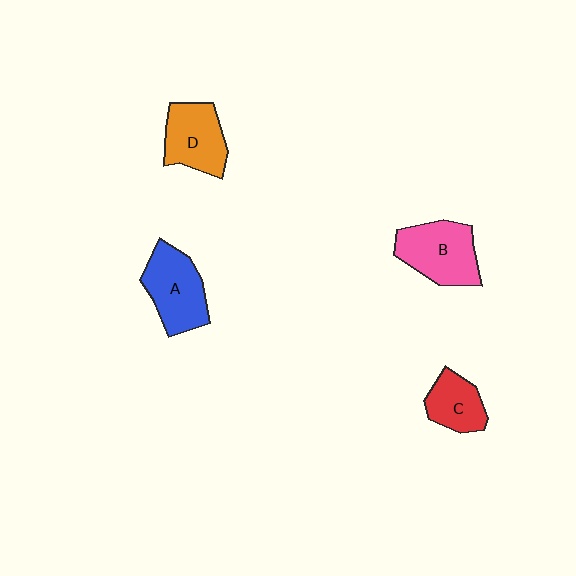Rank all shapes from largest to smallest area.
From largest to smallest: B (pink), A (blue), D (orange), C (red).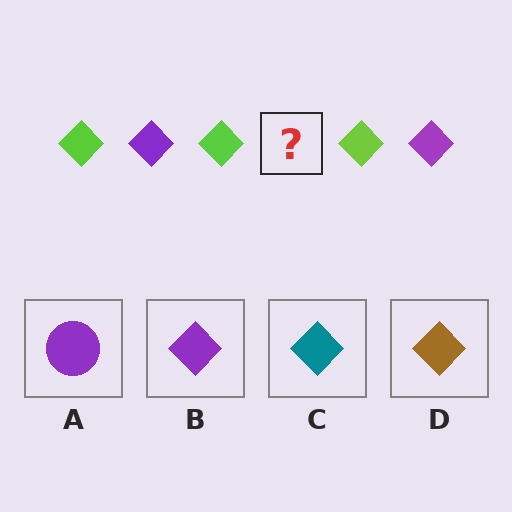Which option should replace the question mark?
Option B.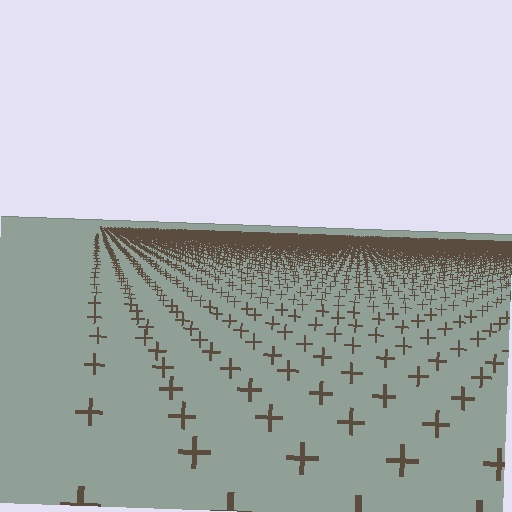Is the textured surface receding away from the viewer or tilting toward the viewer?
The surface is receding away from the viewer. Texture elements get smaller and denser toward the top.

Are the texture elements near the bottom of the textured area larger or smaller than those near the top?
Larger. Near the bottom, elements are closer to the viewer and appear at a bigger on-screen size.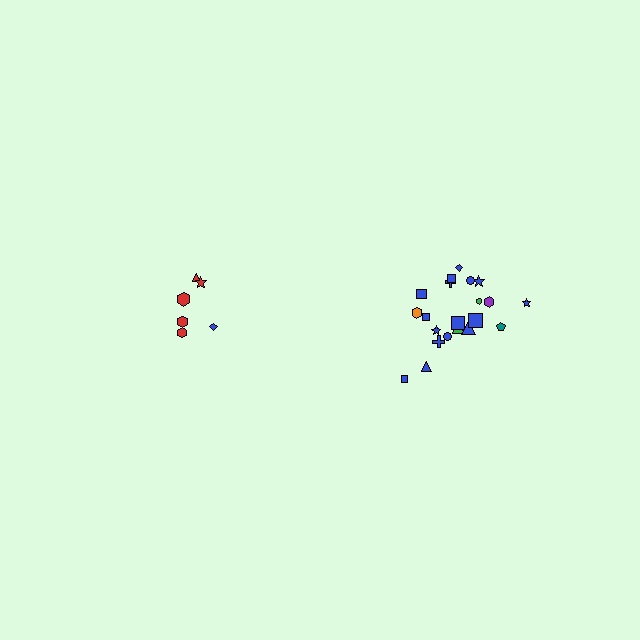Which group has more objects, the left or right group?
The right group.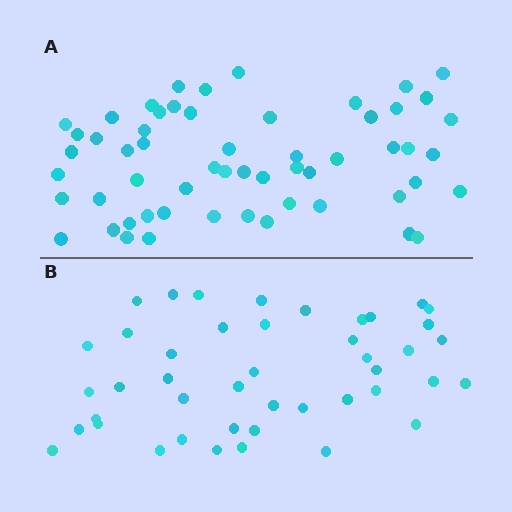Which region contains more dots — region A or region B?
Region A (the top region) has more dots.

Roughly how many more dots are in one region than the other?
Region A has approximately 15 more dots than region B.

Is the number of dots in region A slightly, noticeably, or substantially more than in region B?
Region A has noticeably more, but not dramatically so. The ratio is roughly 1.3 to 1.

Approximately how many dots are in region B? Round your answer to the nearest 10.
About 40 dots. (The exact count is 44, which rounds to 40.)